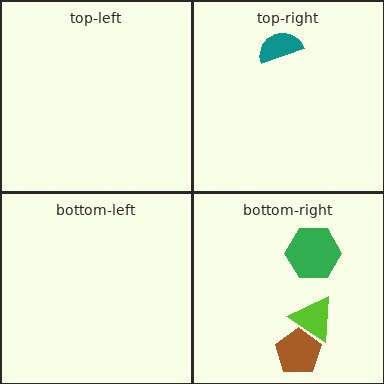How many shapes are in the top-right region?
1.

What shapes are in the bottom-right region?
The lime triangle, the brown pentagon, the green hexagon.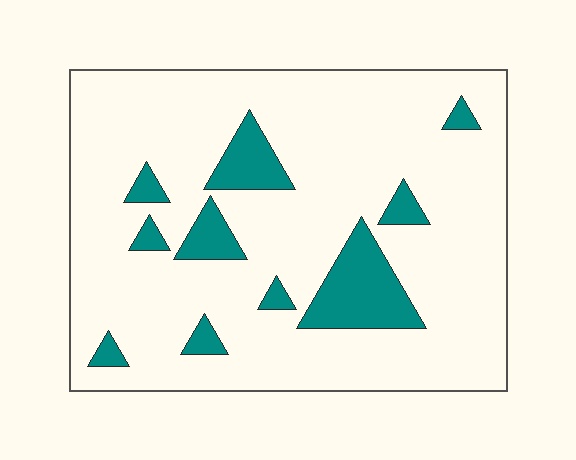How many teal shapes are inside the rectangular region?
10.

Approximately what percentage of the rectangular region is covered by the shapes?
Approximately 15%.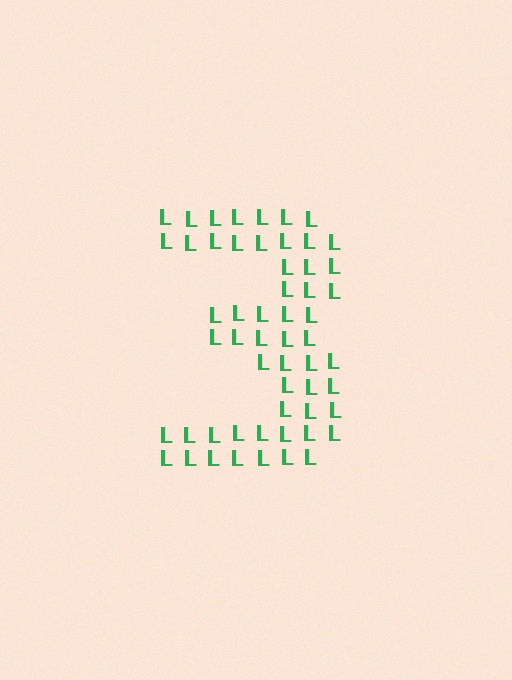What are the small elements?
The small elements are letter L's.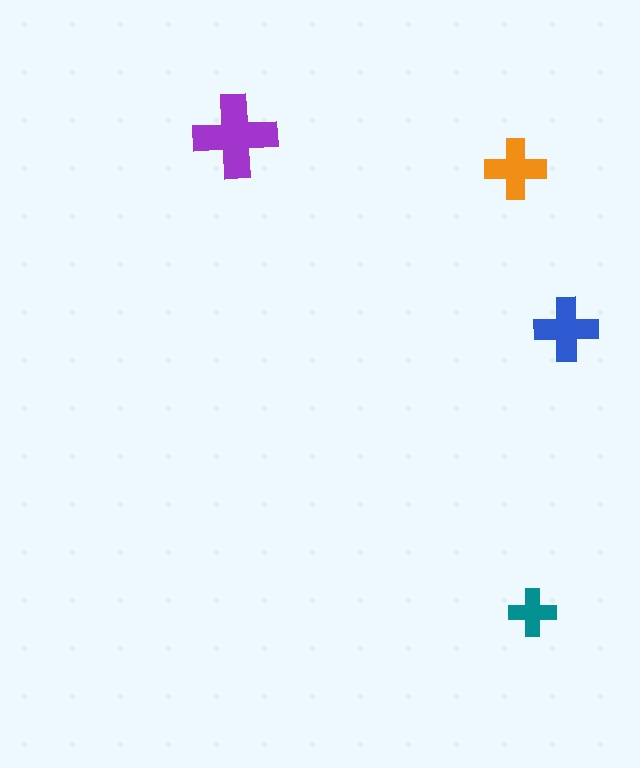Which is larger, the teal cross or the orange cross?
The orange one.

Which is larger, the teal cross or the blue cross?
The blue one.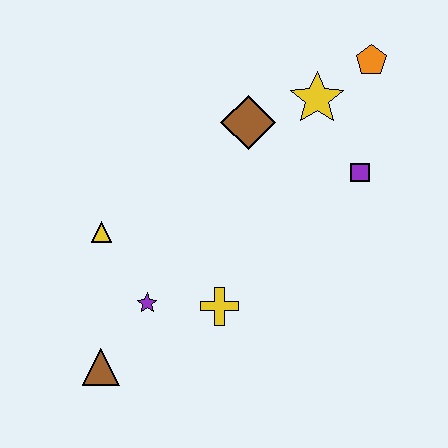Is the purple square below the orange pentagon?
Yes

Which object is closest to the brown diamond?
The yellow star is closest to the brown diamond.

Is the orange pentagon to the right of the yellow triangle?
Yes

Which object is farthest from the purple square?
The brown triangle is farthest from the purple square.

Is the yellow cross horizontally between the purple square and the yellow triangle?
Yes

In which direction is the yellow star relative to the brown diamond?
The yellow star is to the right of the brown diamond.